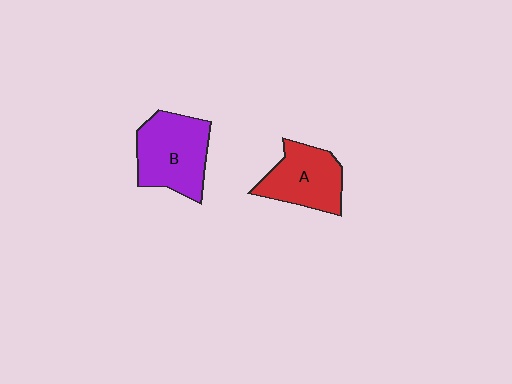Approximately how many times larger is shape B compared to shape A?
Approximately 1.2 times.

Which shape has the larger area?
Shape B (purple).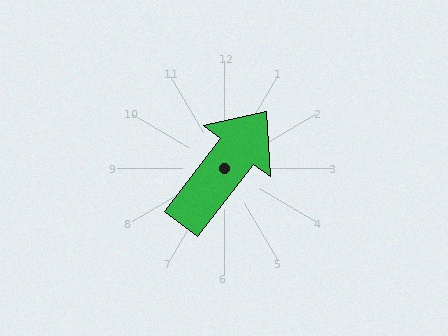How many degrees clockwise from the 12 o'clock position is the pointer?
Approximately 37 degrees.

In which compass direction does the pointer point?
Northeast.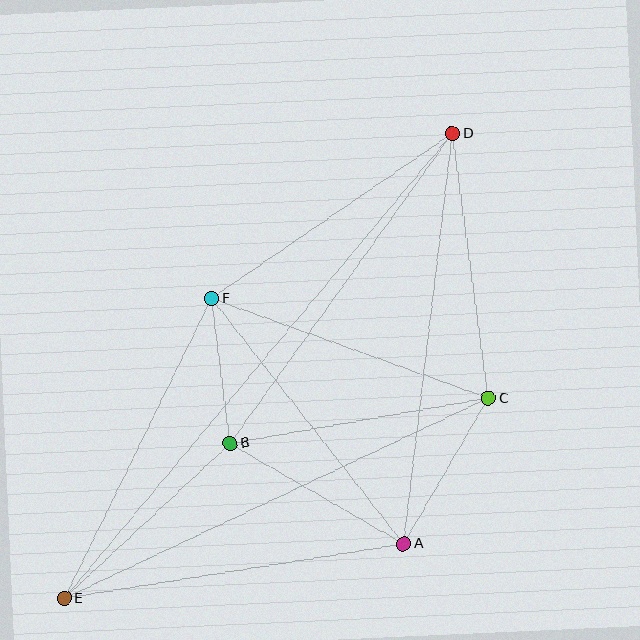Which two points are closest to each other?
Points B and F are closest to each other.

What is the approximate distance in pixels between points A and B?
The distance between A and B is approximately 200 pixels.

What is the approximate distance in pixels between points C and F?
The distance between C and F is approximately 294 pixels.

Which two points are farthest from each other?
Points D and E are farthest from each other.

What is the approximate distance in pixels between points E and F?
The distance between E and F is approximately 334 pixels.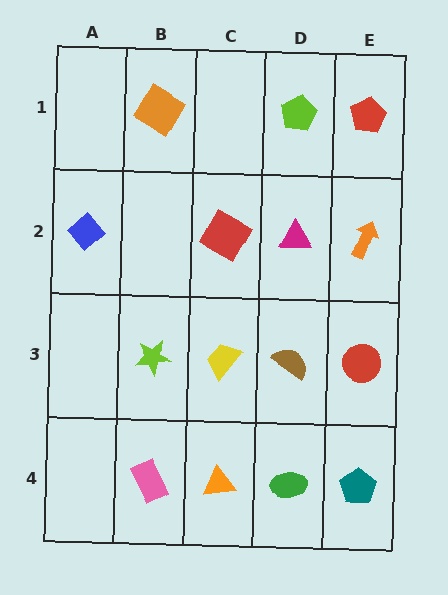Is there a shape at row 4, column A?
No, that cell is empty.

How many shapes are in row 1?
3 shapes.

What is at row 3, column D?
A brown semicircle.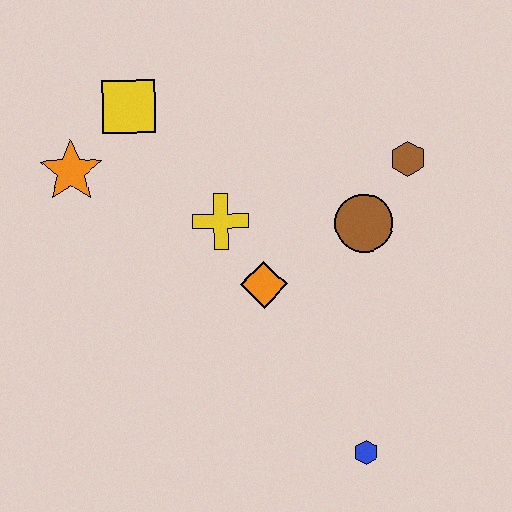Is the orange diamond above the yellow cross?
No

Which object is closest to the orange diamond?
The yellow cross is closest to the orange diamond.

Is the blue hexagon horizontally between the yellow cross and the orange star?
No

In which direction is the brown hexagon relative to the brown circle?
The brown hexagon is above the brown circle.